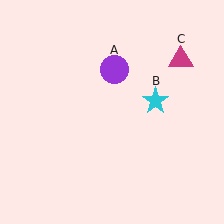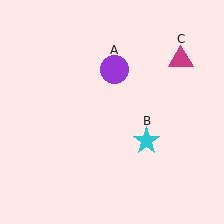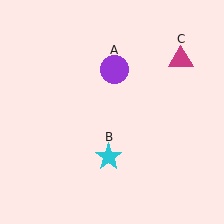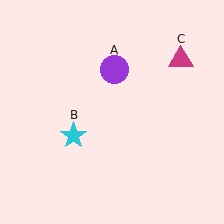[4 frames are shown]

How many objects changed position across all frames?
1 object changed position: cyan star (object B).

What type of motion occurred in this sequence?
The cyan star (object B) rotated clockwise around the center of the scene.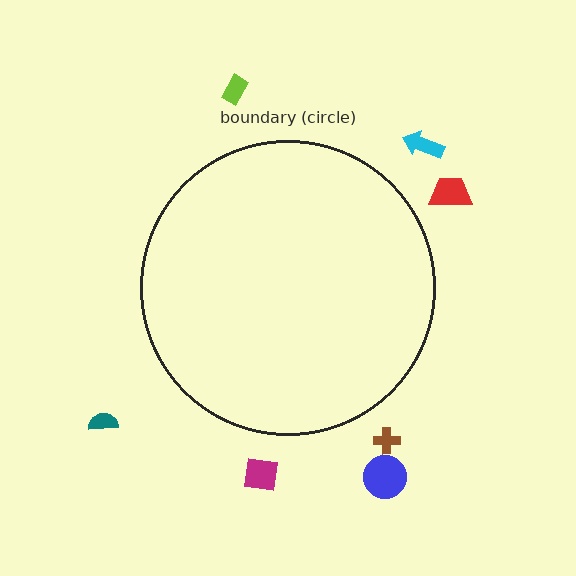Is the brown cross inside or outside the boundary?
Outside.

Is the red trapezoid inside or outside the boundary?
Outside.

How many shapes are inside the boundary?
0 inside, 7 outside.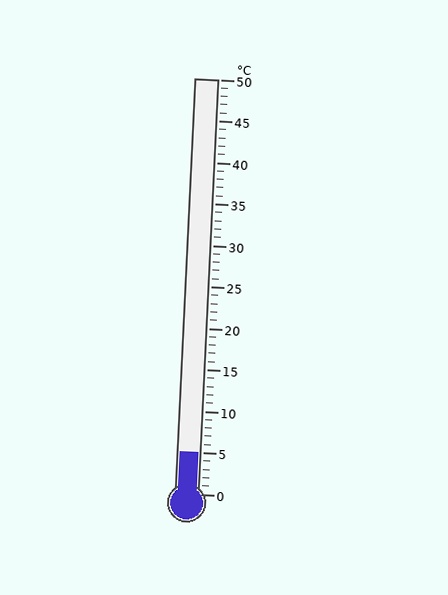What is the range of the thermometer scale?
The thermometer scale ranges from 0°C to 50°C.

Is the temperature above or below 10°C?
The temperature is below 10°C.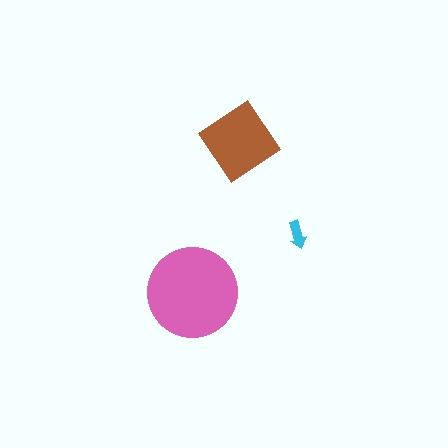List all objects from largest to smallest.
The pink circle, the brown diamond, the cyan arrow.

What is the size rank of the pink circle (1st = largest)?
1st.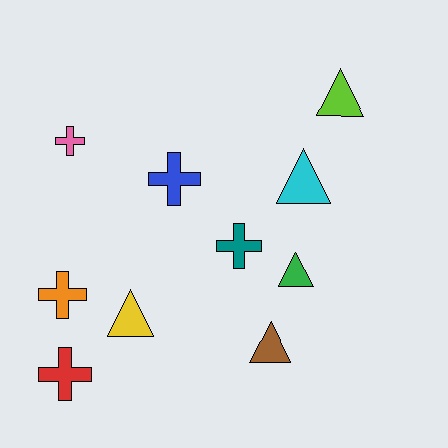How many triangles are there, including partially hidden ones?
There are 5 triangles.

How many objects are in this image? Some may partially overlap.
There are 10 objects.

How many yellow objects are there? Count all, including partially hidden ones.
There is 1 yellow object.